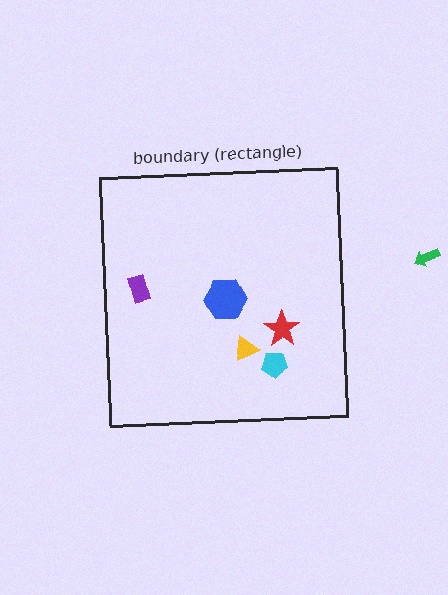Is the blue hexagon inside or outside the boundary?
Inside.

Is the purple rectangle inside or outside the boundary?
Inside.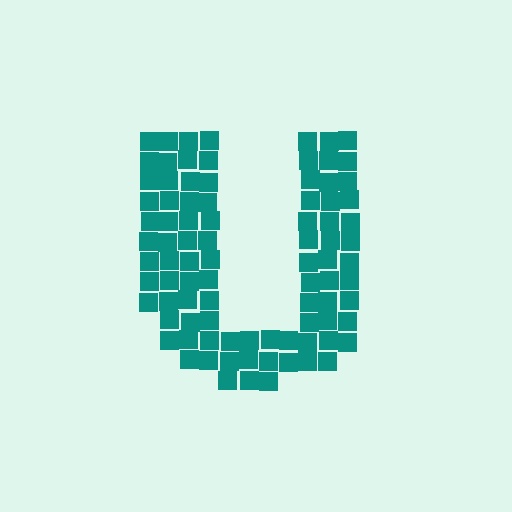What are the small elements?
The small elements are squares.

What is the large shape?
The large shape is the letter U.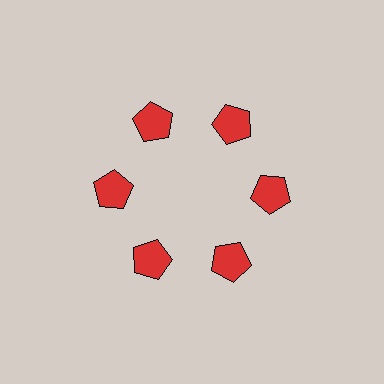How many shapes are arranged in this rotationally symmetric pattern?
There are 6 shapes, arranged in 6 groups of 1.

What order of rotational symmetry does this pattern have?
This pattern has 6-fold rotational symmetry.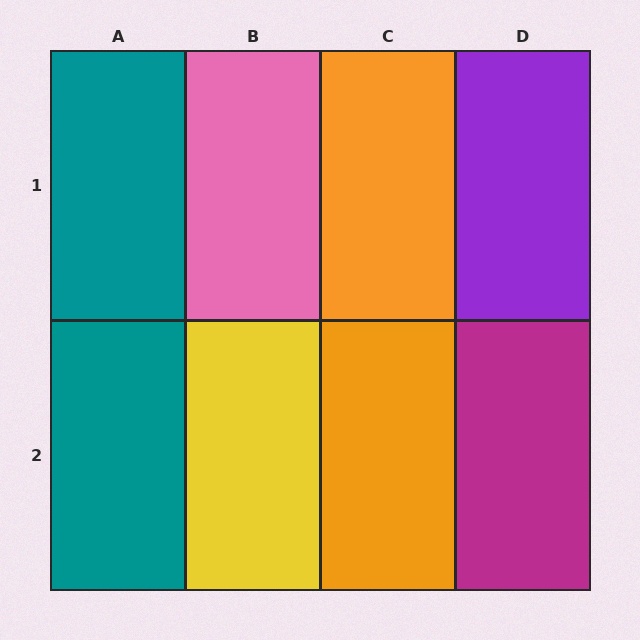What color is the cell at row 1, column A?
Teal.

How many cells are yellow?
1 cell is yellow.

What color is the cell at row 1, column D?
Purple.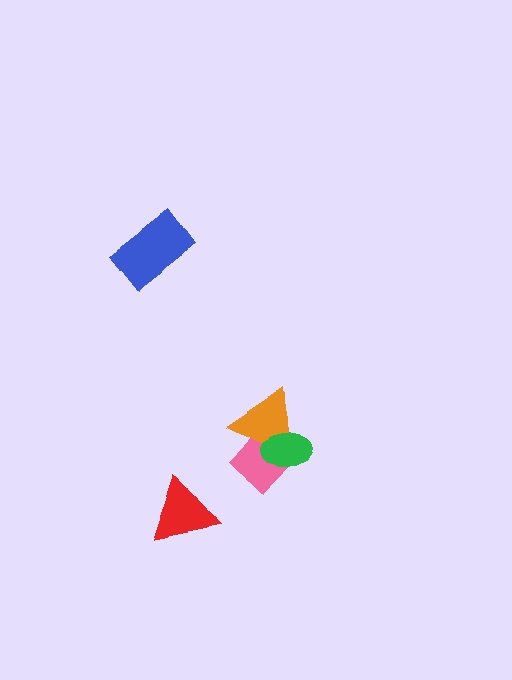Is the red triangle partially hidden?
No, no other shape covers it.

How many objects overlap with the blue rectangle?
0 objects overlap with the blue rectangle.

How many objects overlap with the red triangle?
0 objects overlap with the red triangle.